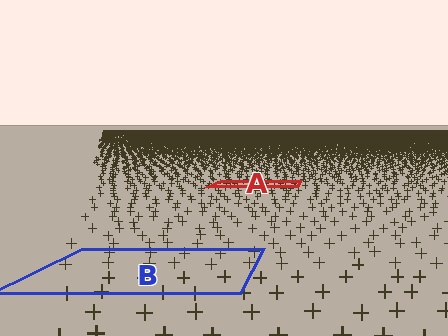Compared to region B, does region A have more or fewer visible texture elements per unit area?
Region A has more texture elements per unit area — they are packed more densely because it is farther away.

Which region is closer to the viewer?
Region B is closer. The texture elements there are larger and more spread out.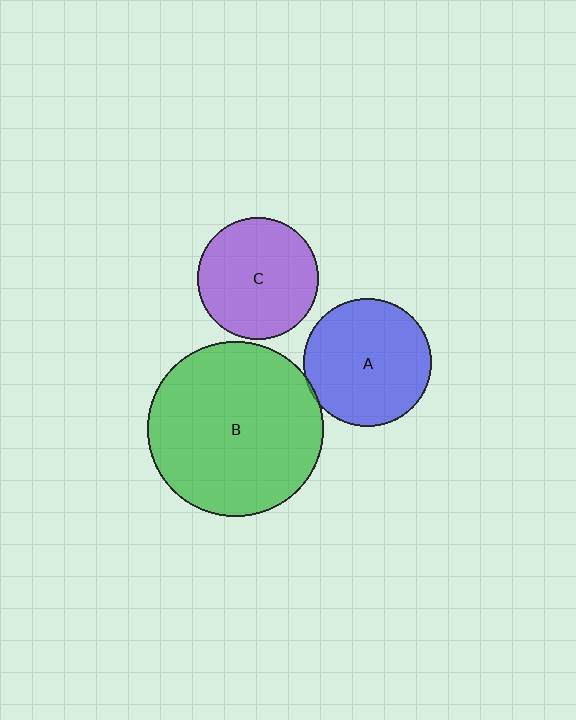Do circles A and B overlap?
Yes.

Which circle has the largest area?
Circle B (green).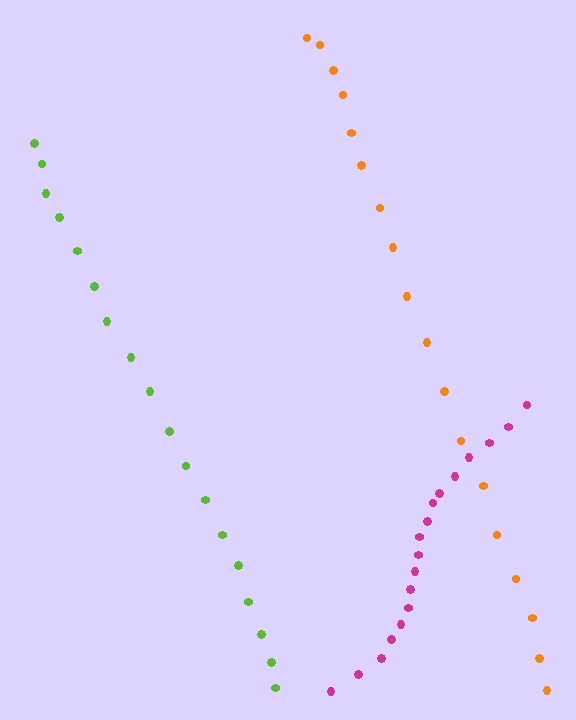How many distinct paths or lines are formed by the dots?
There are 3 distinct paths.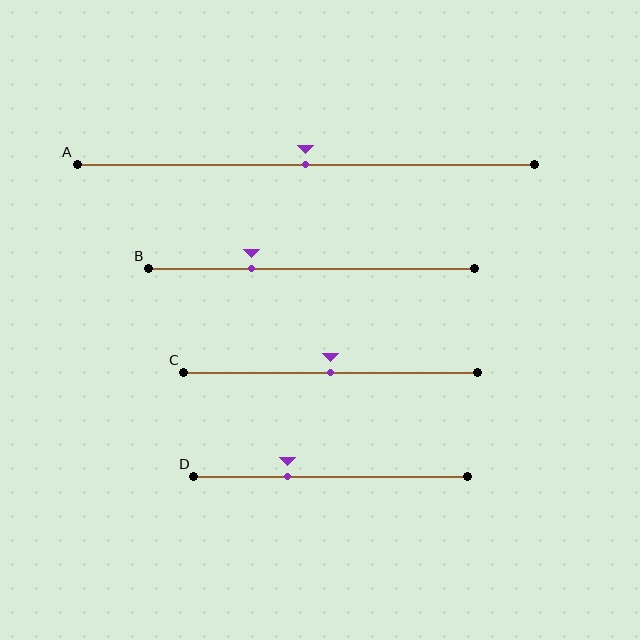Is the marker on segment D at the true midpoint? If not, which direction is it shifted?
No, the marker on segment D is shifted to the left by about 16% of the segment length.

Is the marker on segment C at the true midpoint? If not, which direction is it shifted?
Yes, the marker on segment C is at the true midpoint.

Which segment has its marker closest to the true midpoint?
Segment A has its marker closest to the true midpoint.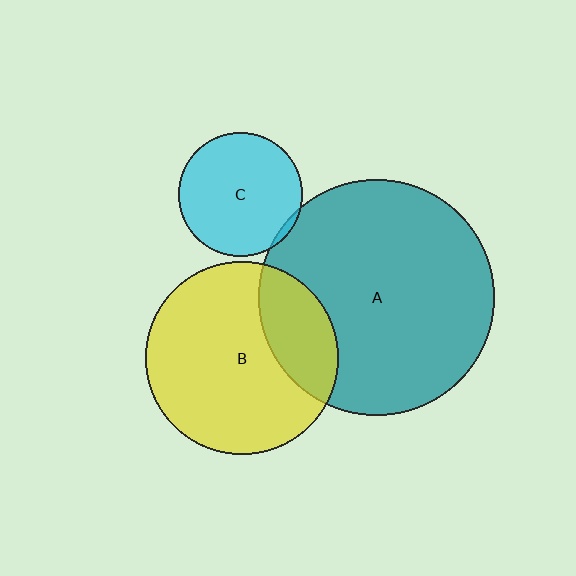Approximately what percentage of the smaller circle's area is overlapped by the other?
Approximately 25%.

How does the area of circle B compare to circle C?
Approximately 2.4 times.